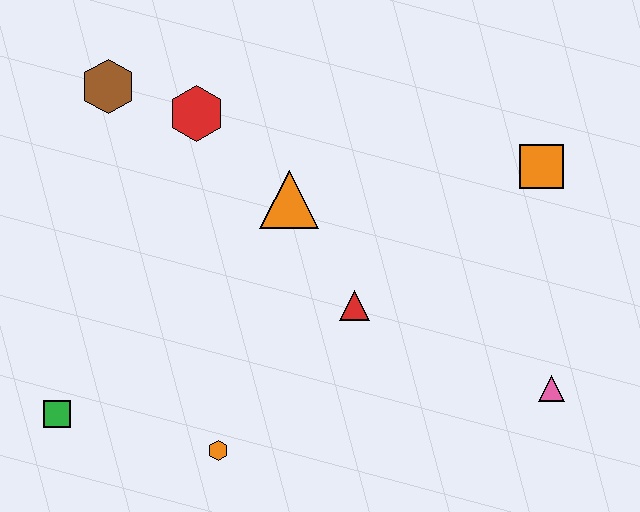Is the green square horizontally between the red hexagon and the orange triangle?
No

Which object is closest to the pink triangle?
The red triangle is closest to the pink triangle.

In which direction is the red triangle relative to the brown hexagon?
The red triangle is to the right of the brown hexagon.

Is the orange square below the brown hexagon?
Yes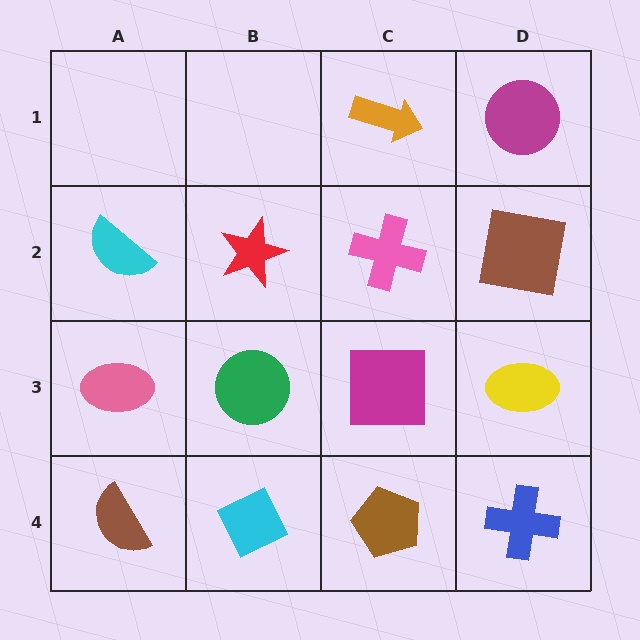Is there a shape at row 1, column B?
No, that cell is empty.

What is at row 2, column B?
A red star.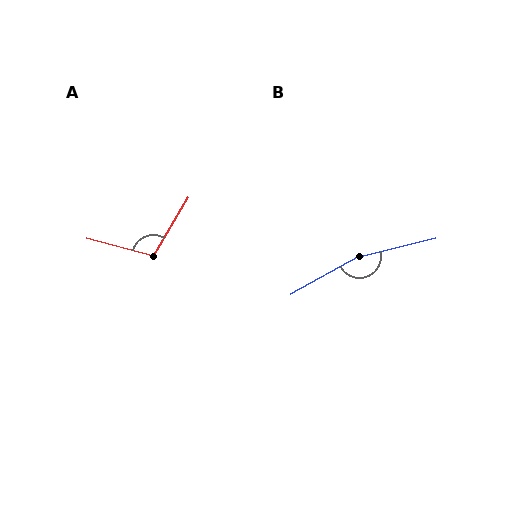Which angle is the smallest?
A, at approximately 107 degrees.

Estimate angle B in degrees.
Approximately 164 degrees.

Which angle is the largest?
B, at approximately 164 degrees.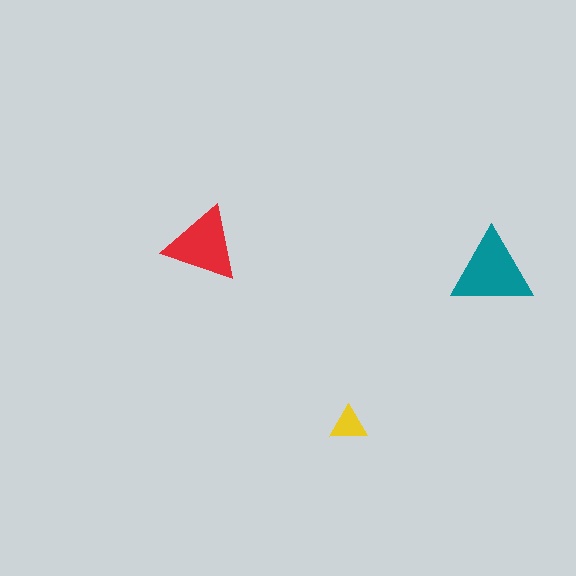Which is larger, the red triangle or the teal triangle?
The teal one.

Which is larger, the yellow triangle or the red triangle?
The red one.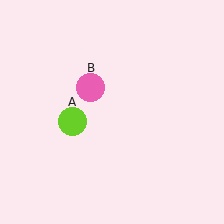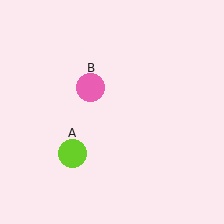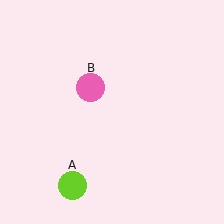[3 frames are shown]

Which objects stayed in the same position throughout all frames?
Pink circle (object B) remained stationary.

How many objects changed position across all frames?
1 object changed position: lime circle (object A).